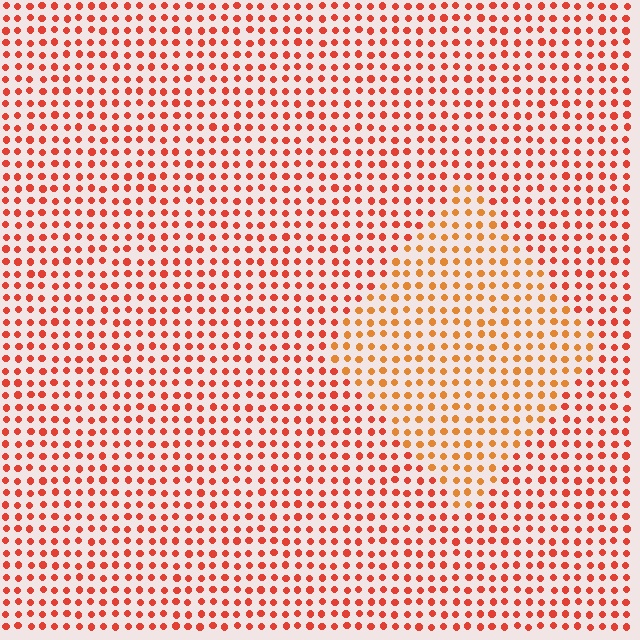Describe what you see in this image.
The image is filled with small red elements in a uniform arrangement. A diamond-shaped region is visible where the elements are tinted to a slightly different hue, forming a subtle color boundary.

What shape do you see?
I see a diamond.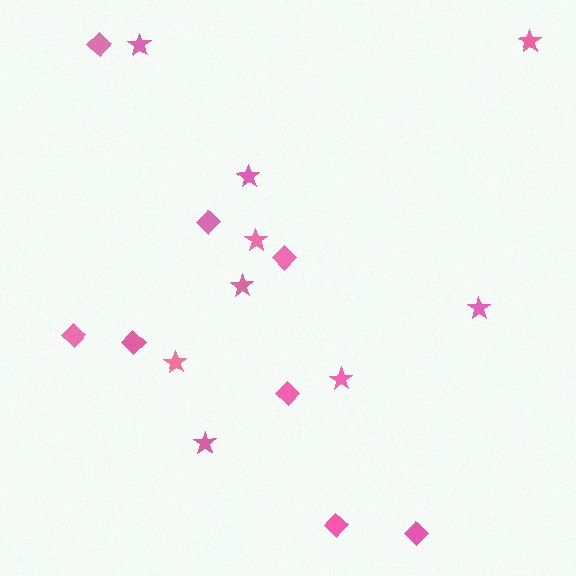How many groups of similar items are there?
There are 2 groups: one group of stars (9) and one group of diamonds (8).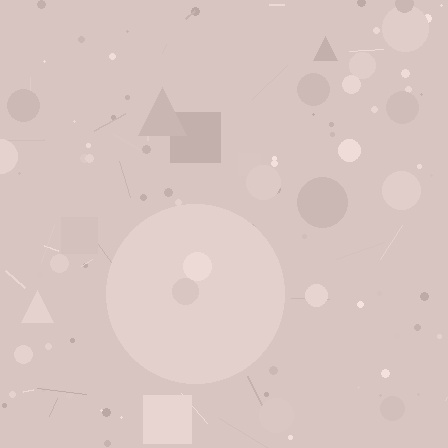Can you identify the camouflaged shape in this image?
The camouflaged shape is a circle.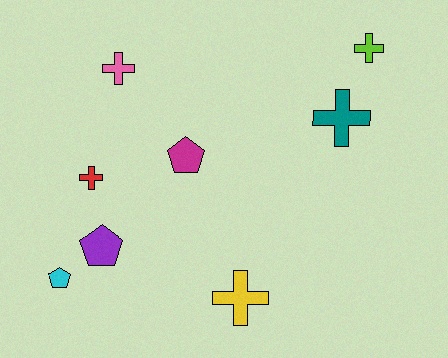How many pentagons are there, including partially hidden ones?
There are 3 pentagons.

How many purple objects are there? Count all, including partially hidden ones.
There is 1 purple object.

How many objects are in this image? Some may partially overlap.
There are 8 objects.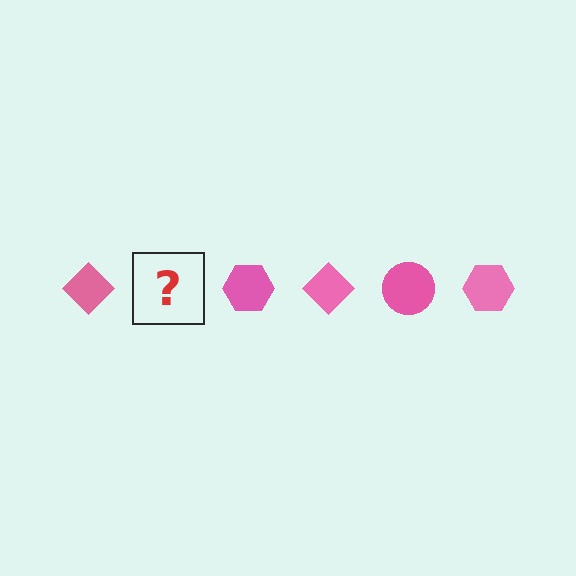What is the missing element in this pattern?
The missing element is a pink circle.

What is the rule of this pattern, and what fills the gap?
The rule is that the pattern cycles through diamond, circle, hexagon shapes in pink. The gap should be filled with a pink circle.